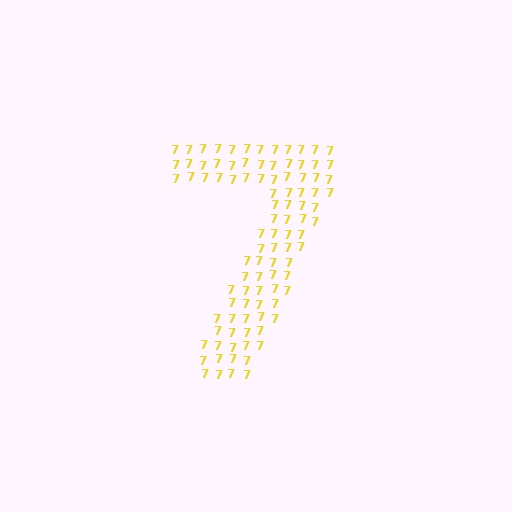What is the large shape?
The large shape is the digit 7.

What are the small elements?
The small elements are digit 7's.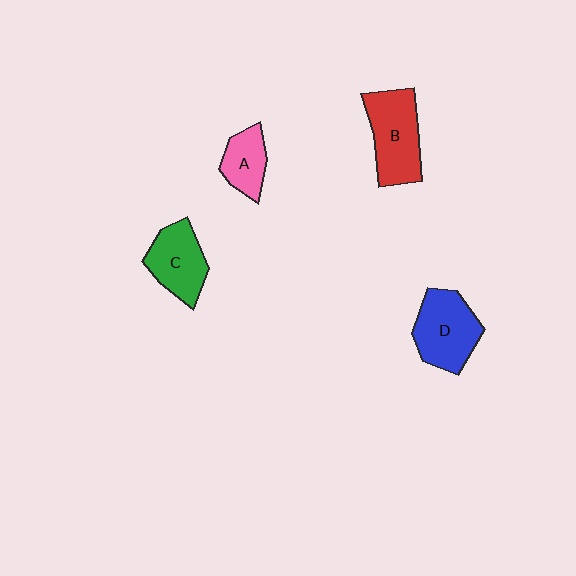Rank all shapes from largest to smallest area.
From largest to smallest: B (red), D (blue), C (green), A (pink).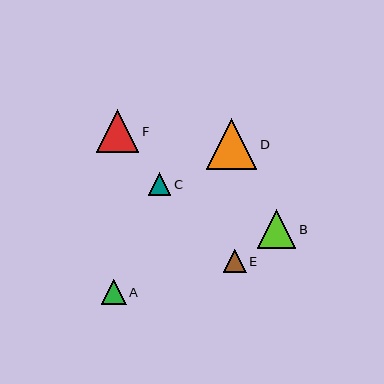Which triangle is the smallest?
Triangle C is the smallest with a size of approximately 23 pixels.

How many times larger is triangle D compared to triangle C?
Triangle D is approximately 2.2 times the size of triangle C.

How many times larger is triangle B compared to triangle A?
Triangle B is approximately 1.5 times the size of triangle A.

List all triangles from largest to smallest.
From largest to smallest: D, F, B, A, E, C.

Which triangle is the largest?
Triangle D is the largest with a size of approximately 51 pixels.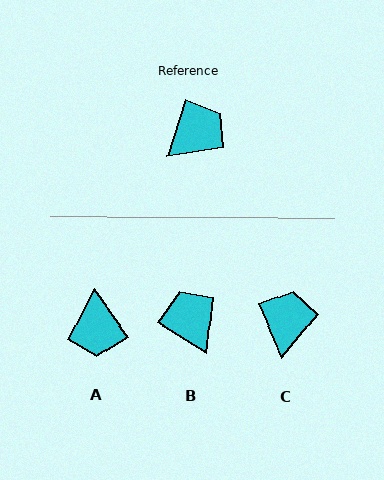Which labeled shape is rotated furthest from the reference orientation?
A, about 126 degrees away.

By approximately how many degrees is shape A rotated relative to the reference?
Approximately 126 degrees clockwise.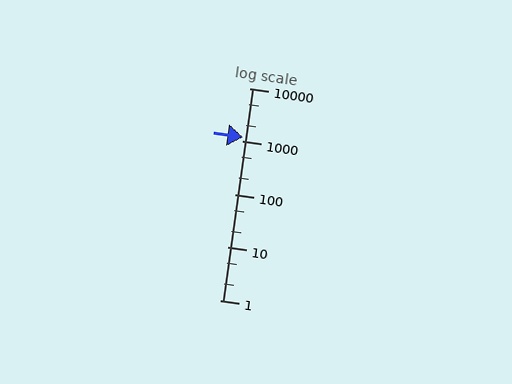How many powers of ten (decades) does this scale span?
The scale spans 4 decades, from 1 to 10000.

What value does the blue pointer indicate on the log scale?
The pointer indicates approximately 1200.